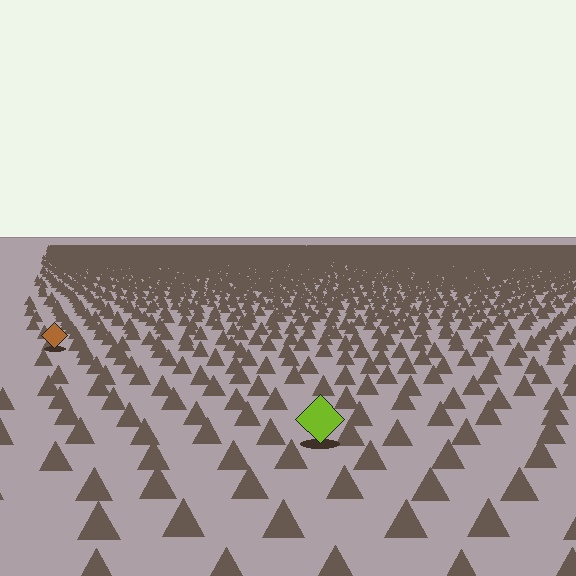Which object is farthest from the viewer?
The brown diamond is farthest from the viewer. It appears smaller and the ground texture around it is denser.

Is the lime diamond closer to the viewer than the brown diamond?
Yes. The lime diamond is closer — you can tell from the texture gradient: the ground texture is coarser near it.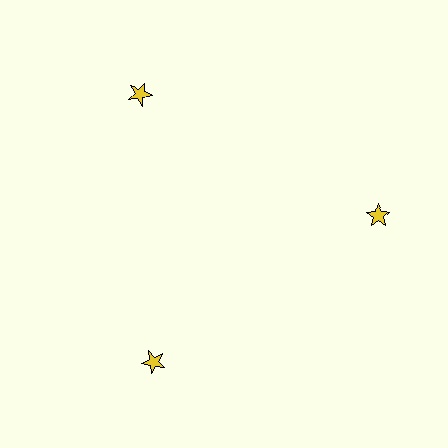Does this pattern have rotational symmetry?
Yes, this pattern has 3-fold rotational symmetry. It looks the same after rotating 120 degrees around the center.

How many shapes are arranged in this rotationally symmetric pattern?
There are 3 shapes, arranged in 3 groups of 1.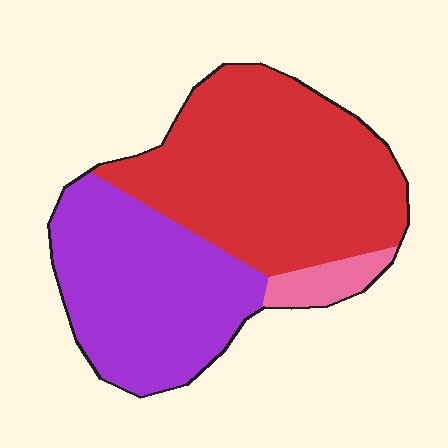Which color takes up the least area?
Pink, at roughly 5%.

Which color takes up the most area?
Red, at roughly 55%.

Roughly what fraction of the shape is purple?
Purple covers 40% of the shape.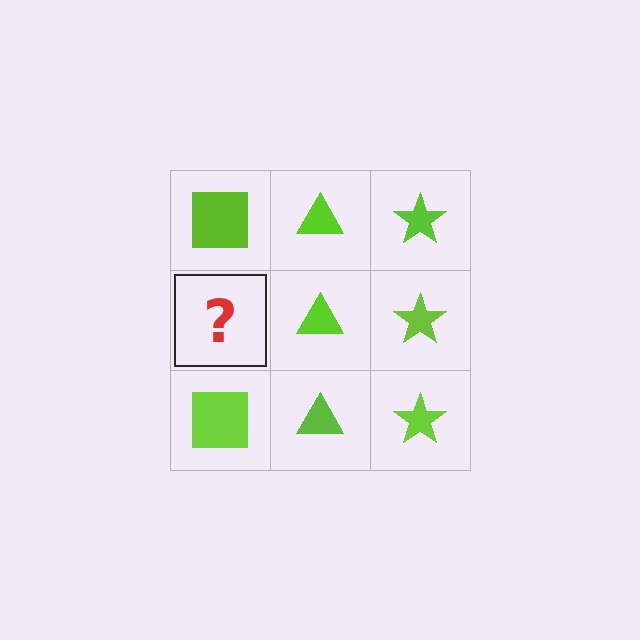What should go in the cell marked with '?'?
The missing cell should contain a lime square.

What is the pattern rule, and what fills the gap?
The rule is that each column has a consistent shape. The gap should be filled with a lime square.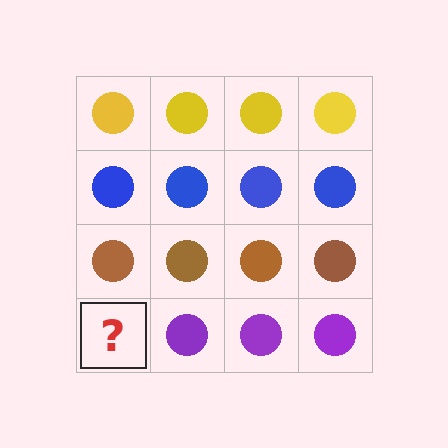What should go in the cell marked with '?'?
The missing cell should contain a purple circle.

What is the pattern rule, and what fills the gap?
The rule is that each row has a consistent color. The gap should be filled with a purple circle.